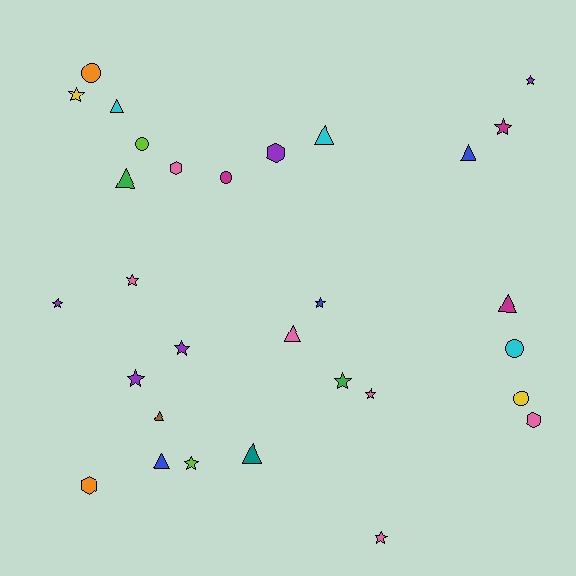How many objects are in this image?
There are 30 objects.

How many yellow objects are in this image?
There are 2 yellow objects.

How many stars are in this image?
There are 12 stars.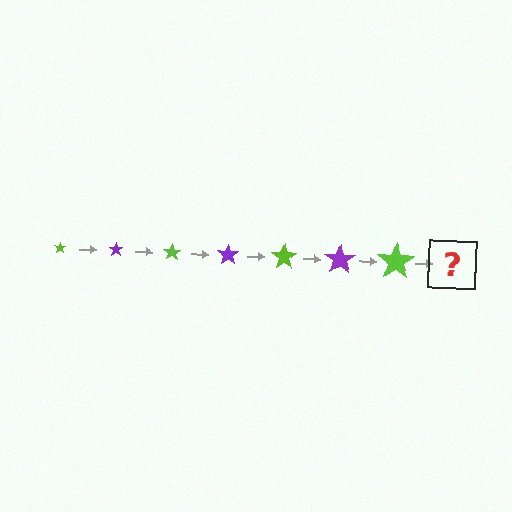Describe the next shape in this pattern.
It should be a purple star, larger than the previous one.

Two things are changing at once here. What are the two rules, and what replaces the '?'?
The two rules are that the star grows larger each step and the color cycles through lime and purple. The '?' should be a purple star, larger than the previous one.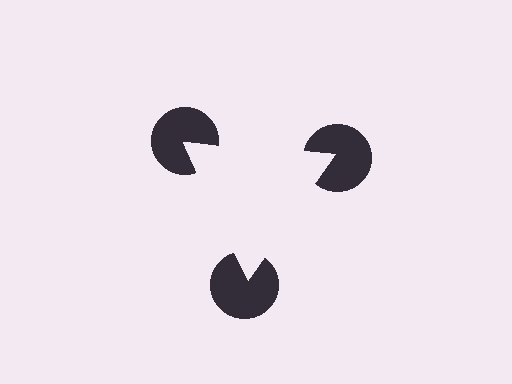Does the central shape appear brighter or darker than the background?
It typically appears slightly brighter than the background, even though no actual brightness change is drawn.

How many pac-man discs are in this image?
There are 3 — one at each vertex of the illusory triangle.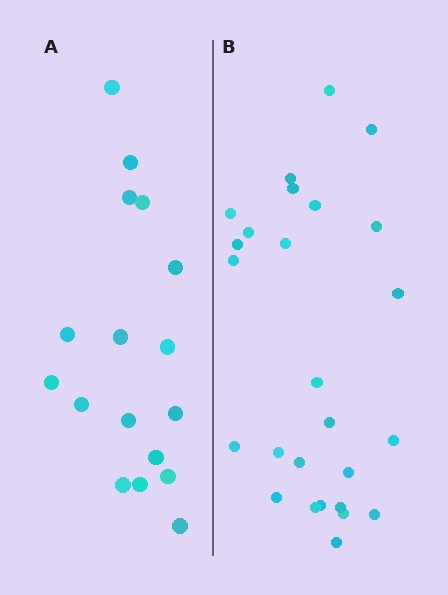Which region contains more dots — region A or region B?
Region B (the right region) has more dots.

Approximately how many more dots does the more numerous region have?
Region B has roughly 8 or so more dots than region A.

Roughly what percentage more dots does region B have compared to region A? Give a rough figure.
About 55% more.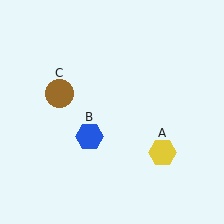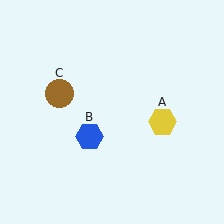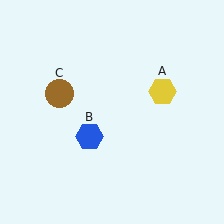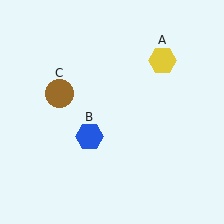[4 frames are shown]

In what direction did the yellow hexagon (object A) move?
The yellow hexagon (object A) moved up.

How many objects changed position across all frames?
1 object changed position: yellow hexagon (object A).